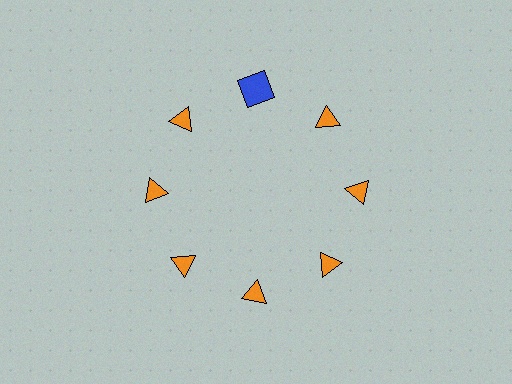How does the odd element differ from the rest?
It differs in both color (blue instead of orange) and shape (square instead of triangle).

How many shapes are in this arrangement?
There are 8 shapes arranged in a ring pattern.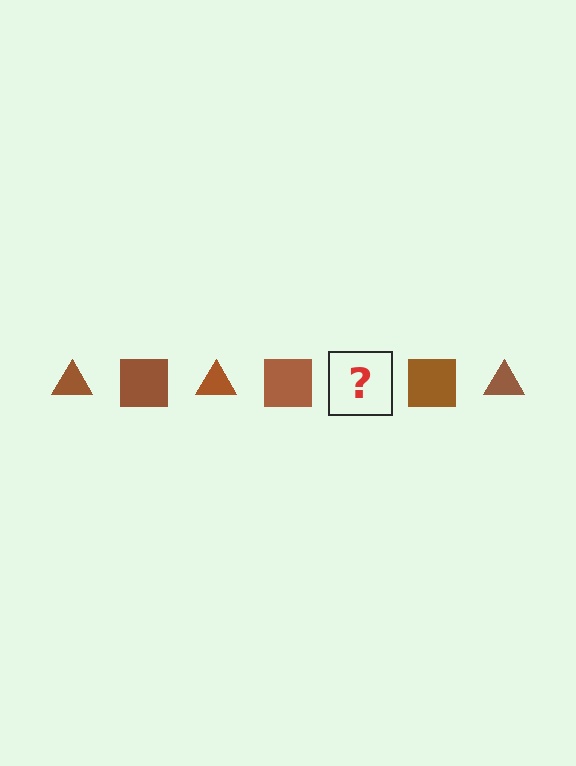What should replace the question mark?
The question mark should be replaced with a brown triangle.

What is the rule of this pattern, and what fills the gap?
The rule is that the pattern cycles through triangle, square shapes in brown. The gap should be filled with a brown triangle.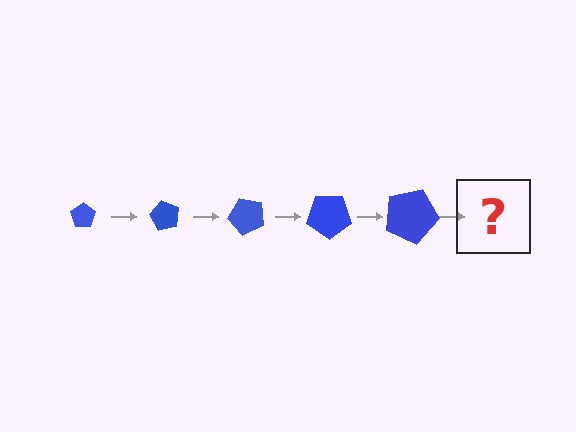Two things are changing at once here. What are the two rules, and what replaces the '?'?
The two rules are that the pentagon grows larger each step and it rotates 60 degrees each step. The '?' should be a pentagon, larger than the previous one and rotated 300 degrees from the start.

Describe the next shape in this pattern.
It should be a pentagon, larger than the previous one and rotated 300 degrees from the start.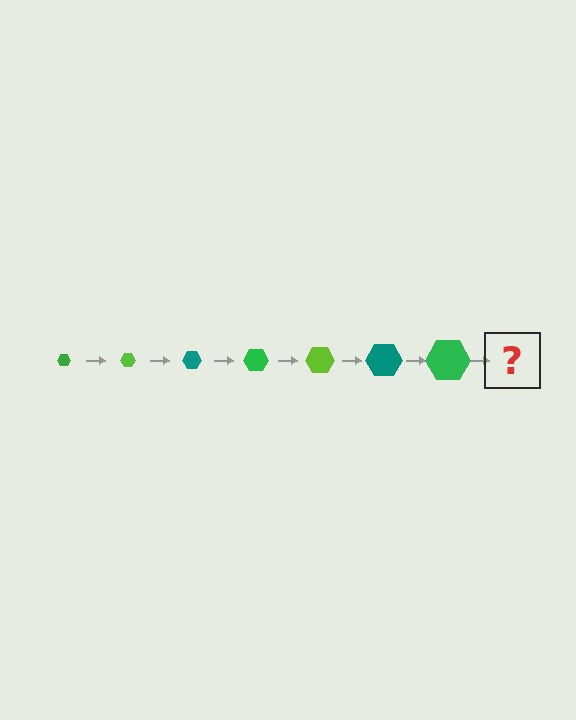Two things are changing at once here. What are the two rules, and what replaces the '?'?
The two rules are that the hexagon grows larger each step and the color cycles through green, lime, and teal. The '?' should be a lime hexagon, larger than the previous one.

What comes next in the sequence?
The next element should be a lime hexagon, larger than the previous one.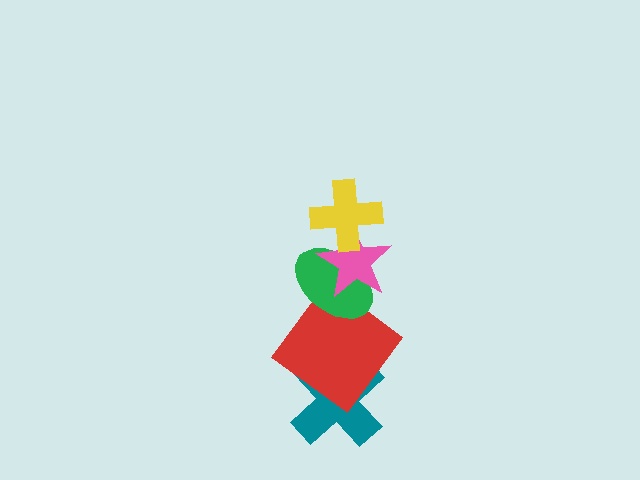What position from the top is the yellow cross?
The yellow cross is 1st from the top.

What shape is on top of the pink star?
The yellow cross is on top of the pink star.